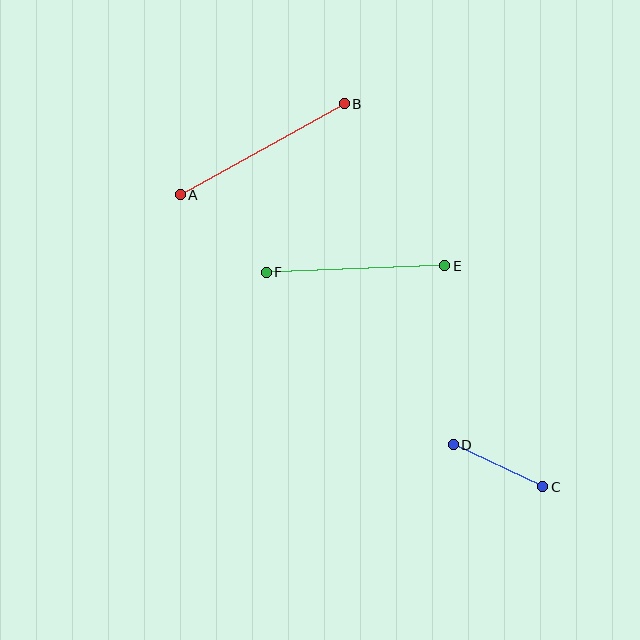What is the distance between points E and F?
The distance is approximately 178 pixels.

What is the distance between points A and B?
The distance is approximately 188 pixels.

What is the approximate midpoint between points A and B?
The midpoint is at approximately (262, 149) pixels.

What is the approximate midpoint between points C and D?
The midpoint is at approximately (498, 466) pixels.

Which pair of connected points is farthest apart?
Points A and B are farthest apart.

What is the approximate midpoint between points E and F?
The midpoint is at approximately (356, 269) pixels.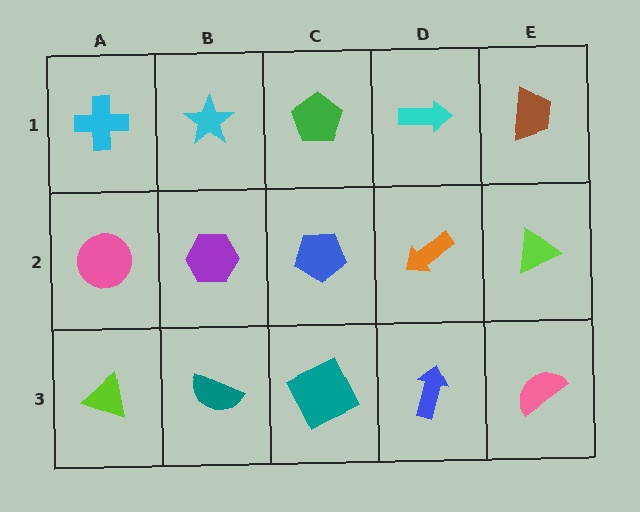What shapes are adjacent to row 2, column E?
A brown trapezoid (row 1, column E), a pink semicircle (row 3, column E), an orange arrow (row 2, column D).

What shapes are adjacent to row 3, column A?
A pink circle (row 2, column A), a teal semicircle (row 3, column B).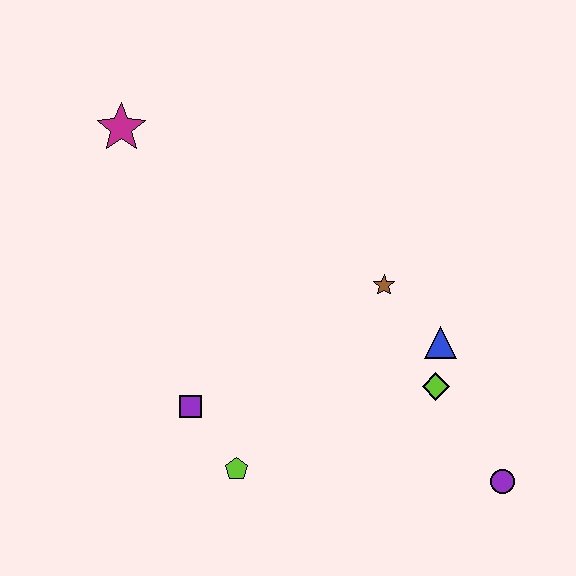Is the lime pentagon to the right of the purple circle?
No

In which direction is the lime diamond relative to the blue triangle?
The lime diamond is below the blue triangle.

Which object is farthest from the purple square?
The purple circle is farthest from the purple square.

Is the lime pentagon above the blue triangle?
No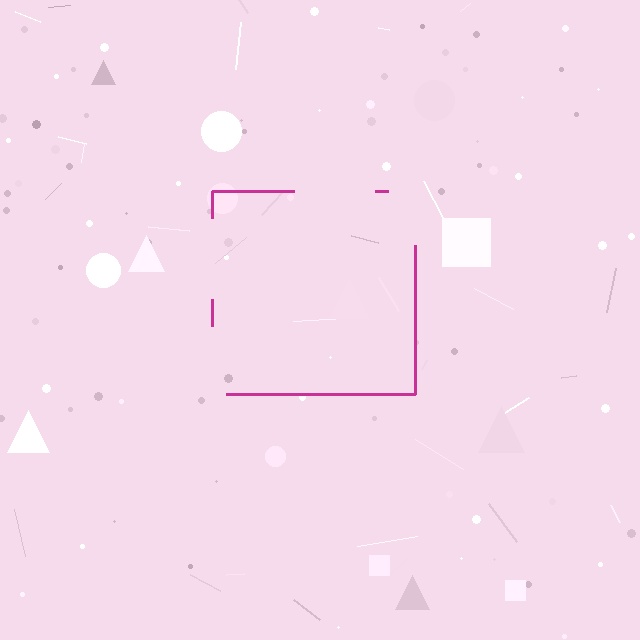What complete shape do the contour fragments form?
The contour fragments form a square.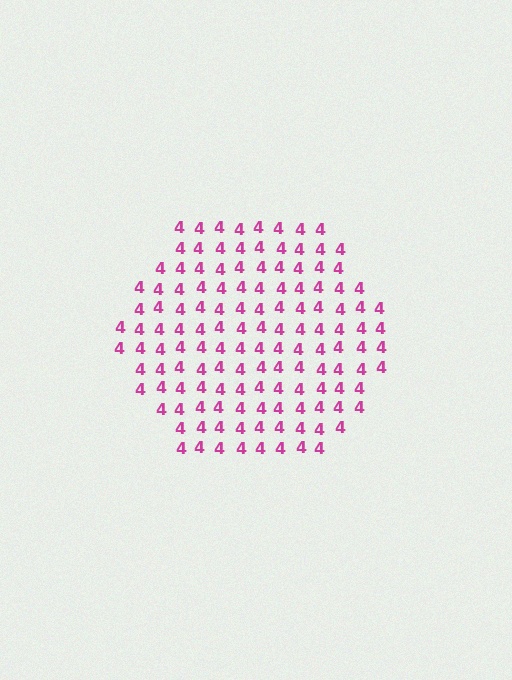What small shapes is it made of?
It is made of small digit 4's.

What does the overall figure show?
The overall figure shows a hexagon.